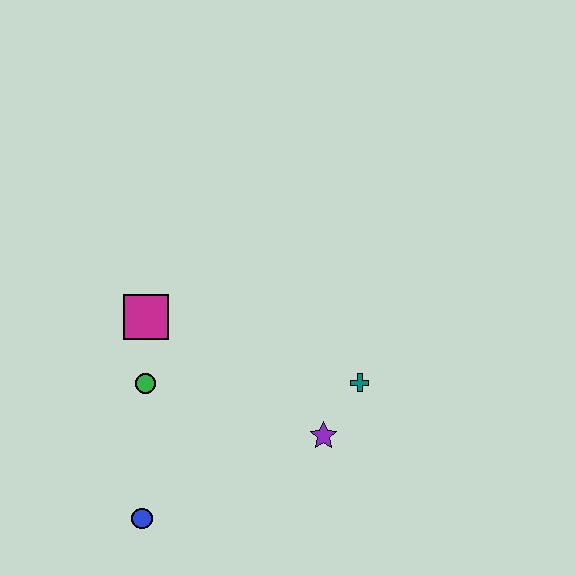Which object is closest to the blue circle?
The green circle is closest to the blue circle.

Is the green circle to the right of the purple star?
No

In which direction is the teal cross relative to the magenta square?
The teal cross is to the right of the magenta square.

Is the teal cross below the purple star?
No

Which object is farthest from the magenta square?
The teal cross is farthest from the magenta square.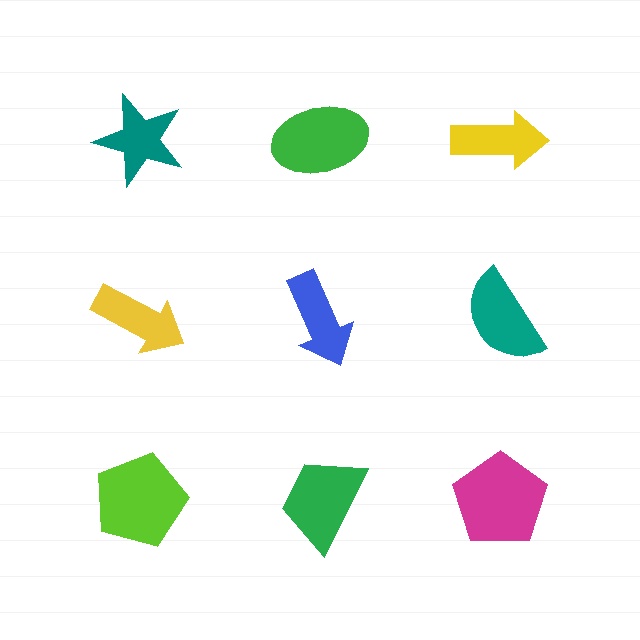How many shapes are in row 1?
3 shapes.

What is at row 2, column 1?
A yellow arrow.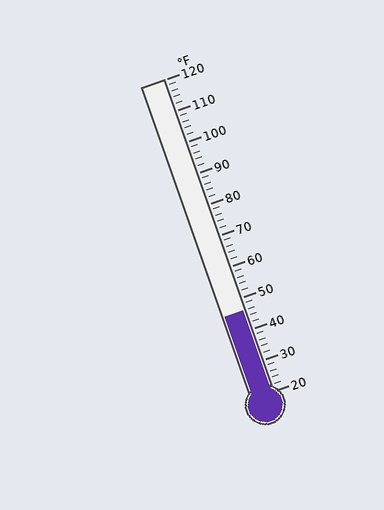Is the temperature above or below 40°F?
The temperature is above 40°F.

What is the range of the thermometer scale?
The thermometer scale ranges from 20°F to 120°F.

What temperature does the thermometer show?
The thermometer shows approximately 46°F.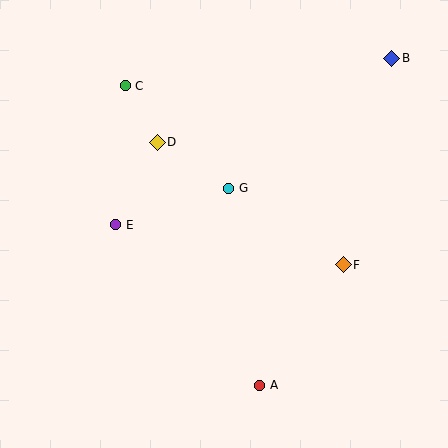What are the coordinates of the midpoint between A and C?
The midpoint between A and C is at (192, 235).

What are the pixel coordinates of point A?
Point A is at (260, 385).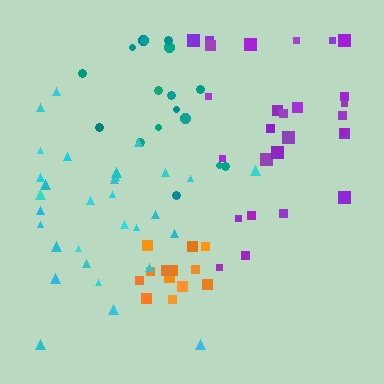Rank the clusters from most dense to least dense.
orange, teal, cyan, purple.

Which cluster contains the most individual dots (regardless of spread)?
Cyan (31).